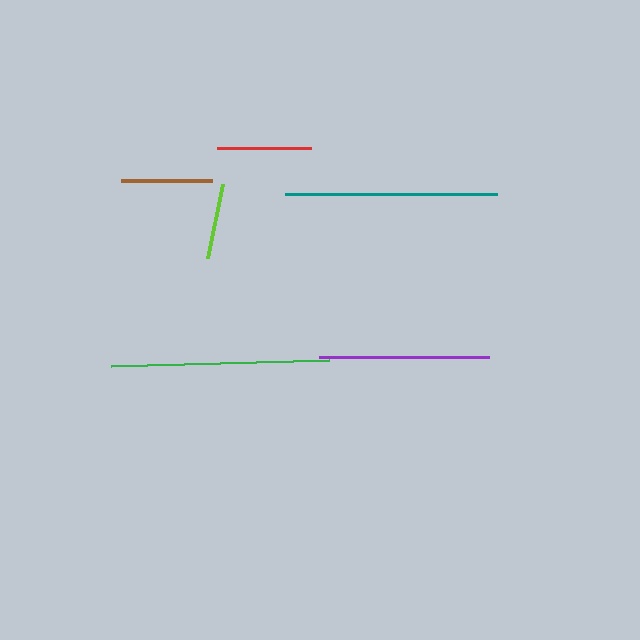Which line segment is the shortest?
The lime line is the shortest at approximately 75 pixels.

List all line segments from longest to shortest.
From longest to shortest: green, teal, purple, red, brown, lime.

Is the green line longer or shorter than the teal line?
The green line is longer than the teal line.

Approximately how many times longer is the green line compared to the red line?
The green line is approximately 2.3 times the length of the red line.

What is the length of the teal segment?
The teal segment is approximately 212 pixels long.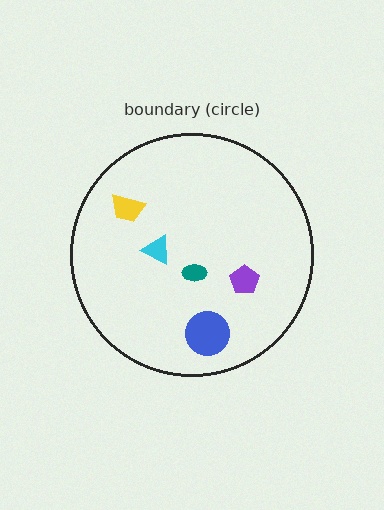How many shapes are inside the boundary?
5 inside, 0 outside.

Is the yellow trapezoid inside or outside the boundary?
Inside.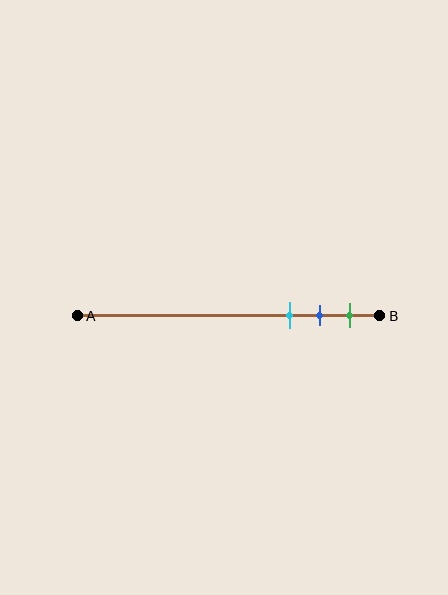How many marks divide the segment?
There are 3 marks dividing the segment.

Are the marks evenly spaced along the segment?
Yes, the marks are approximately evenly spaced.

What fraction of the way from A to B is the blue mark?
The blue mark is approximately 80% (0.8) of the way from A to B.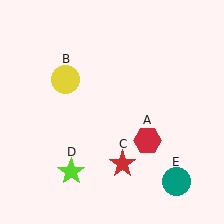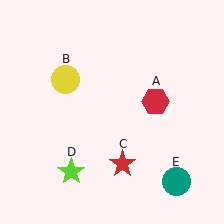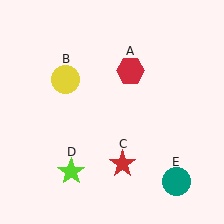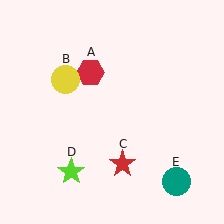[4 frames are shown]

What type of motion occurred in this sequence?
The red hexagon (object A) rotated counterclockwise around the center of the scene.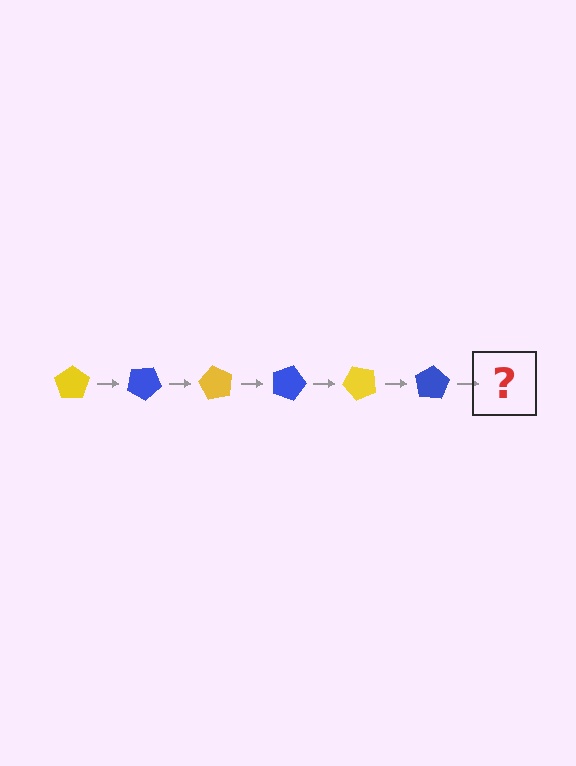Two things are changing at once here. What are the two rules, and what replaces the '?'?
The two rules are that it rotates 30 degrees each step and the color cycles through yellow and blue. The '?' should be a yellow pentagon, rotated 180 degrees from the start.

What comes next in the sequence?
The next element should be a yellow pentagon, rotated 180 degrees from the start.